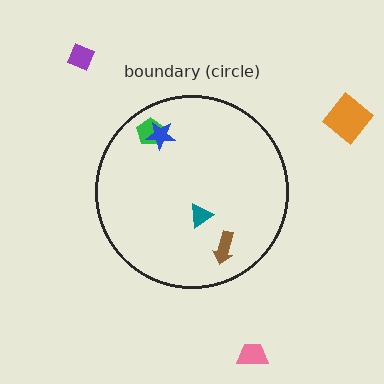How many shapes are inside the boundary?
4 inside, 3 outside.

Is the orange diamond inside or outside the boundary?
Outside.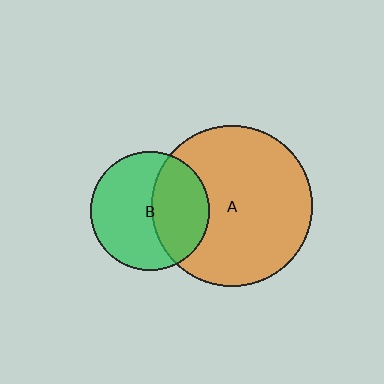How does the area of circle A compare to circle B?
Approximately 1.8 times.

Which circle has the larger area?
Circle A (orange).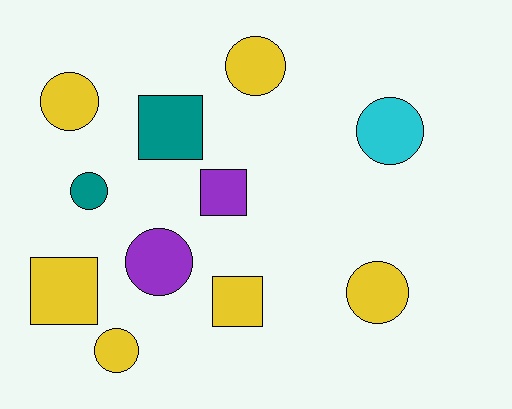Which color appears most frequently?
Yellow, with 6 objects.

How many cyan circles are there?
There is 1 cyan circle.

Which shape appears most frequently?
Circle, with 7 objects.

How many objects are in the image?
There are 11 objects.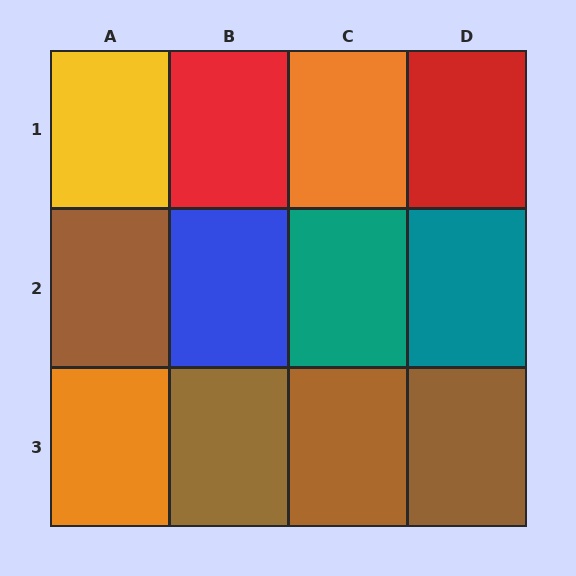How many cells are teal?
2 cells are teal.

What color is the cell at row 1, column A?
Yellow.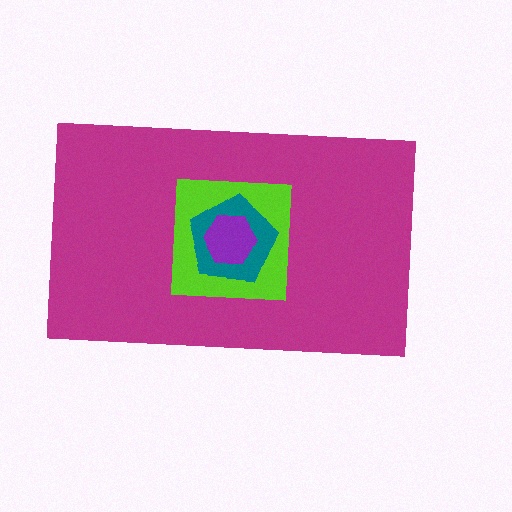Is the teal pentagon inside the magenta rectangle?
Yes.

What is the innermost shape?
The purple hexagon.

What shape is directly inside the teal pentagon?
The purple hexagon.